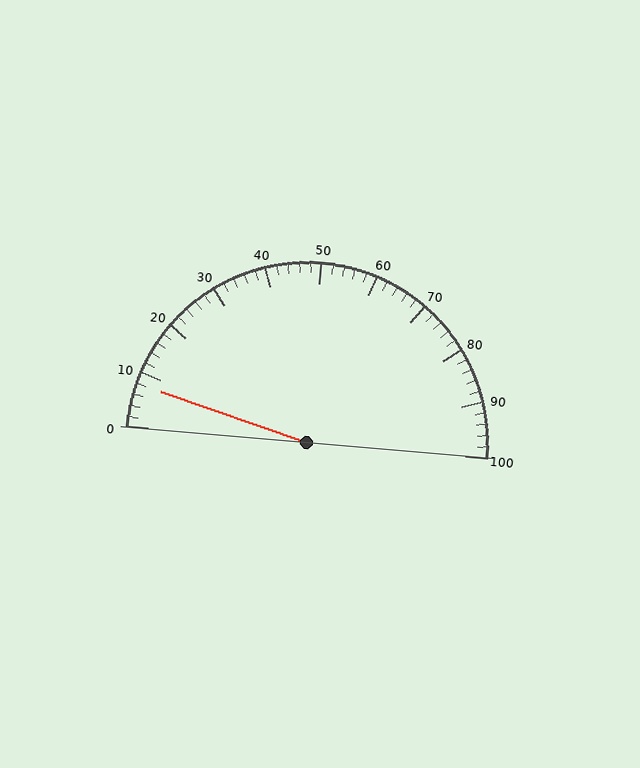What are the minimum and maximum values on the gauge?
The gauge ranges from 0 to 100.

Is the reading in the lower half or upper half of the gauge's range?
The reading is in the lower half of the range (0 to 100).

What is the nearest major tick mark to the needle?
The nearest major tick mark is 10.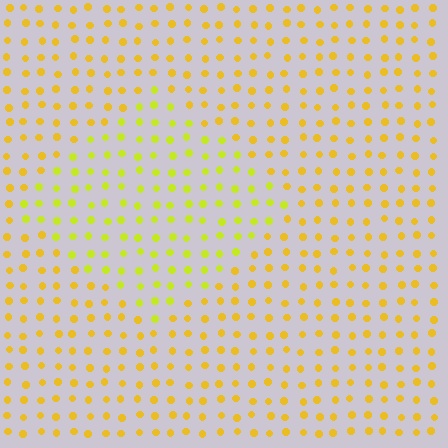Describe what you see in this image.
The image is filled with small yellow elements in a uniform arrangement. A diamond-shaped region is visible where the elements are tinted to a slightly different hue, forming a subtle color boundary.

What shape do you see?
I see a diamond.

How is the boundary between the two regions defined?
The boundary is defined purely by a slight shift in hue (about 25 degrees). Spacing, size, and orientation are identical on both sides.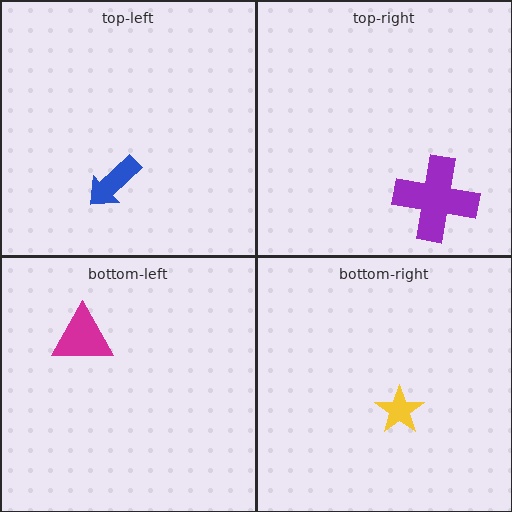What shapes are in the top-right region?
The purple cross.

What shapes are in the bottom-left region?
The magenta triangle.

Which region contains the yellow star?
The bottom-right region.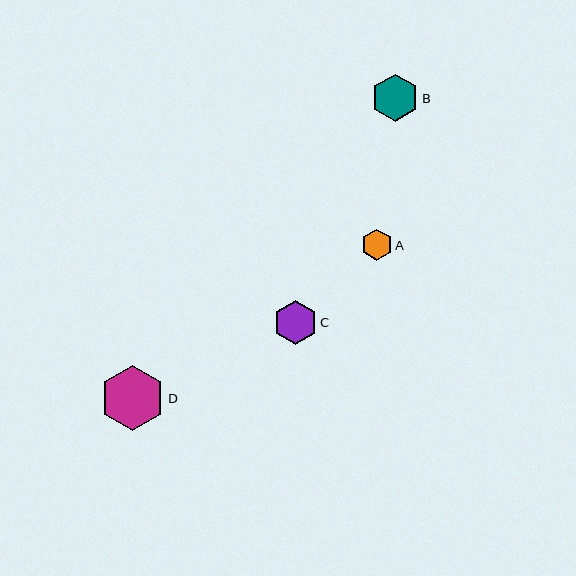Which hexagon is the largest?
Hexagon D is the largest with a size of approximately 65 pixels.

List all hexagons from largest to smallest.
From largest to smallest: D, B, C, A.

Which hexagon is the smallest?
Hexagon A is the smallest with a size of approximately 31 pixels.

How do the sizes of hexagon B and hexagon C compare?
Hexagon B and hexagon C are approximately the same size.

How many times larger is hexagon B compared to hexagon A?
Hexagon B is approximately 1.5 times the size of hexagon A.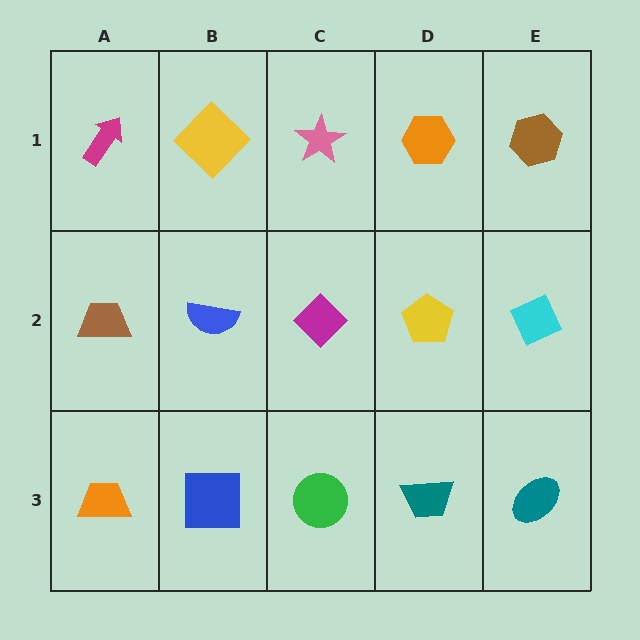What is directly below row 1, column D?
A yellow pentagon.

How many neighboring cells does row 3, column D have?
3.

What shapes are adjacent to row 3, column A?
A brown trapezoid (row 2, column A), a blue square (row 3, column B).